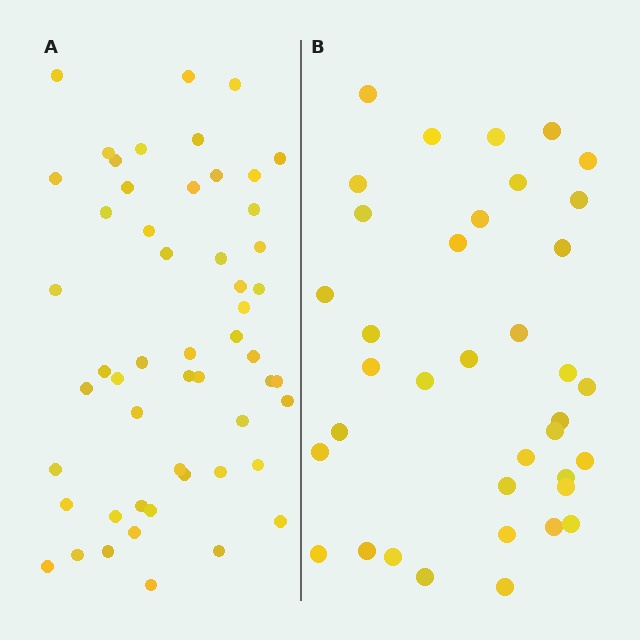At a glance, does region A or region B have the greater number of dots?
Region A (the left region) has more dots.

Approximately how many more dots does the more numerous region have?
Region A has approximately 15 more dots than region B.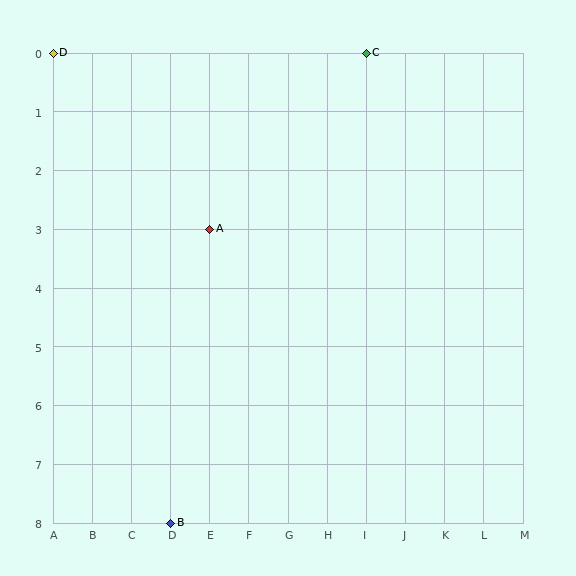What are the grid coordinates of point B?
Point B is at grid coordinates (D, 8).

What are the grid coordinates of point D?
Point D is at grid coordinates (A, 0).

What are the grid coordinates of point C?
Point C is at grid coordinates (I, 0).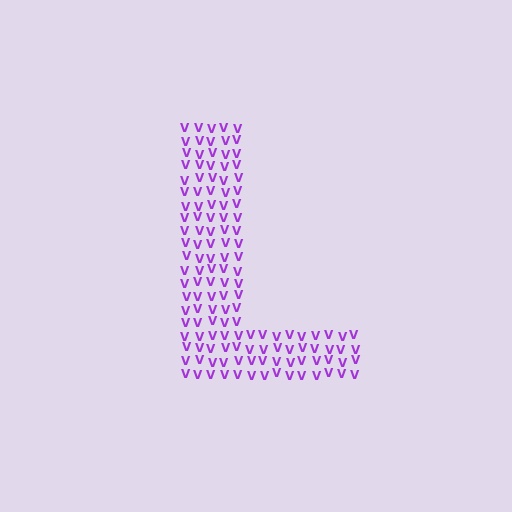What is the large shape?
The large shape is the letter L.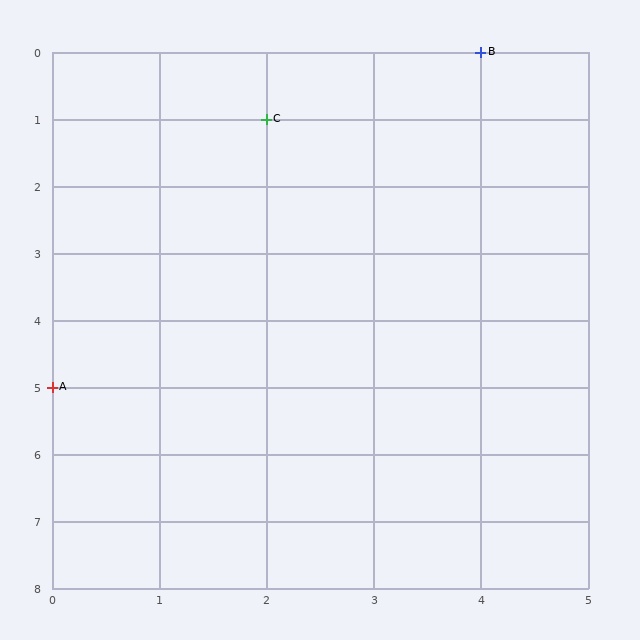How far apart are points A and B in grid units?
Points A and B are 4 columns and 5 rows apart (about 6.4 grid units diagonally).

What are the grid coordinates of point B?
Point B is at grid coordinates (4, 0).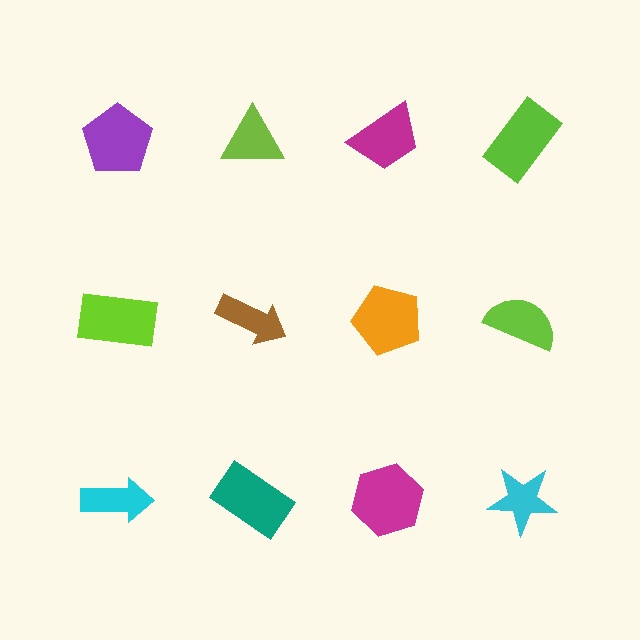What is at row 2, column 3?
An orange pentagon.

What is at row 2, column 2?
A brown arrow.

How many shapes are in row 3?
4 shapes.